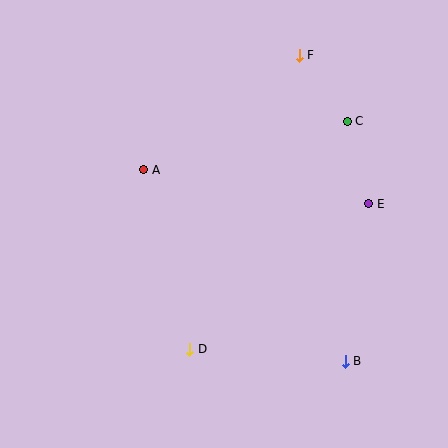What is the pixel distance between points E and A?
The distance between E and A is 228 pixels.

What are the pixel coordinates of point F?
Point F is at (299, 55).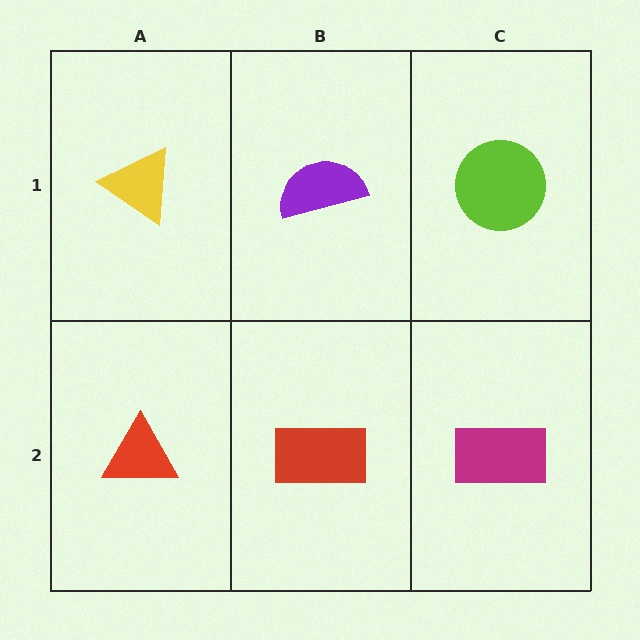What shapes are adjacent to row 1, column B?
A red rectangle (row 2, column B), a yellow triangle (row 1, column A), a lime circle (row 1, column C).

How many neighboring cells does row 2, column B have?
3.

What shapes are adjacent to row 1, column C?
A magenta rectangle (row 2, column C), a purple semicircle (row 1, column B).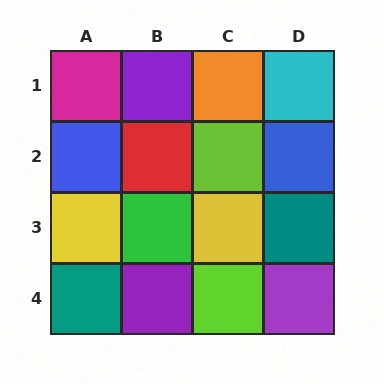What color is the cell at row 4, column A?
Teal.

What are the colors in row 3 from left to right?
Yellow, green, yellow, teal.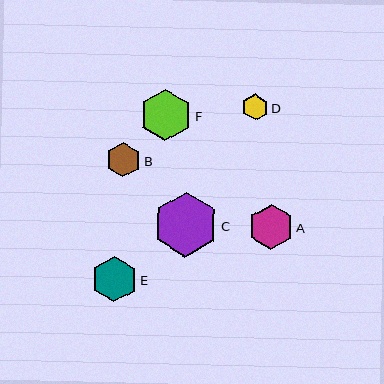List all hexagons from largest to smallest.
From largest to smallest: C, F, E, A, B, D.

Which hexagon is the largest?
Hexagon C is the largest with a size of approximately 65 pixels.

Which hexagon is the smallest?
Hexagon D is the smallest with a size of approximately 26 pixels.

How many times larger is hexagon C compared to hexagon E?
Hexagon C is approximately 1.4 times the size of hexagon E.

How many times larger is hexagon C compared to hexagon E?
Hexagon C is approximately 1.4 times the size of hexagon E.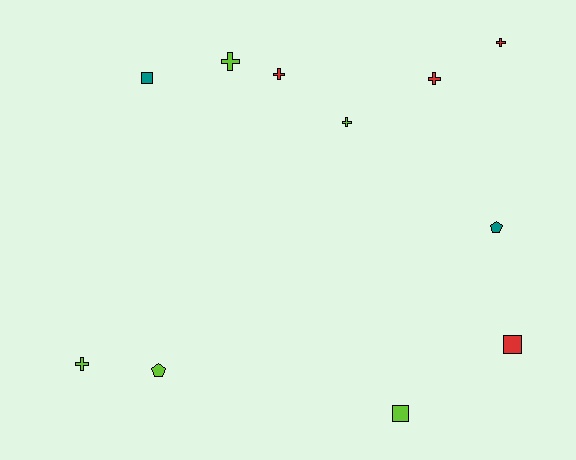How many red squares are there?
There is 1 red square.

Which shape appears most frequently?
Cross, with 6 objects.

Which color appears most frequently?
Lime, with 5 objects.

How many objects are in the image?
There are 11 objects.